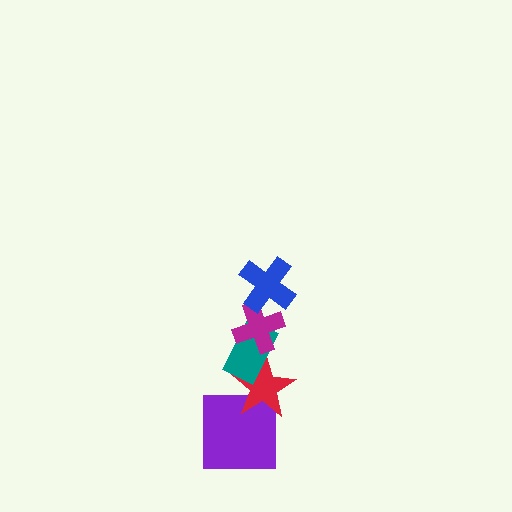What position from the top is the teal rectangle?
The teal rectangle is 3rd from the top.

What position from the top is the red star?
The red star is 4th from the top.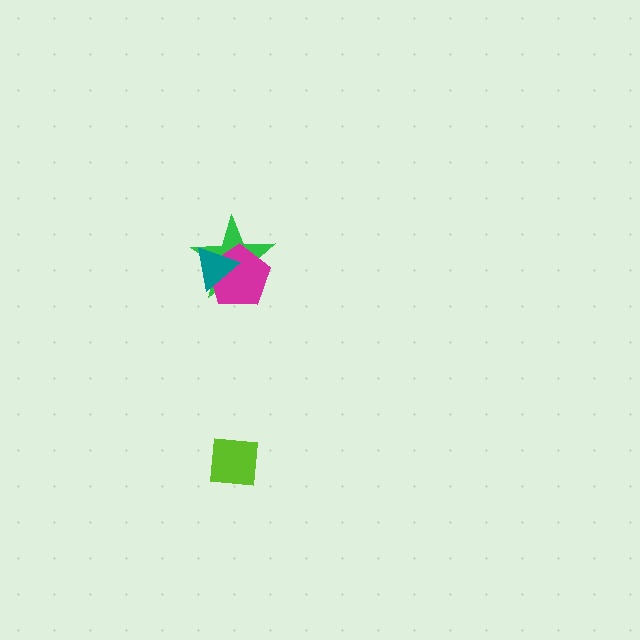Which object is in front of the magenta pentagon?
The teal triangle is in front of the magenta pentagon.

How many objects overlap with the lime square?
0 objects overlap with the lime square.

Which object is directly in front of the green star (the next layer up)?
The magenta pentagon is directly in front of the green star.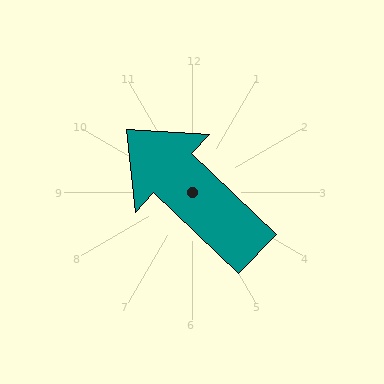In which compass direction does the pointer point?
Northwest.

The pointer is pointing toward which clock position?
Roughly 10 o'clock.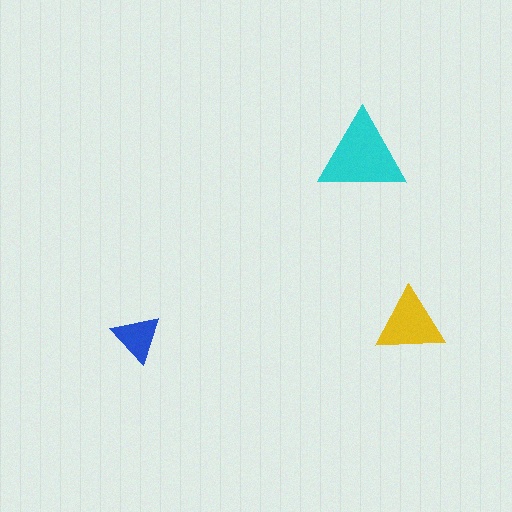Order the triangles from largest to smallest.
the cyan one, the yellow one, the blue one.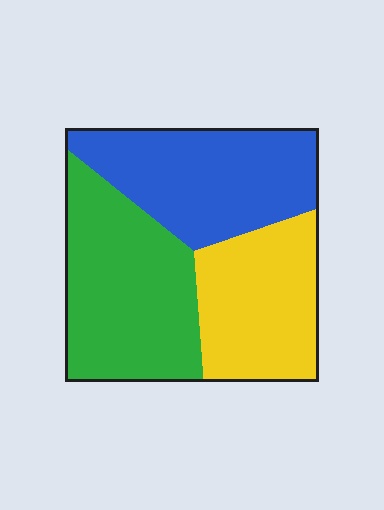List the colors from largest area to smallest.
From largest to smallest: green, blue, yellow.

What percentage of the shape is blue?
Blue takes up about one third (1/3) of the shape.